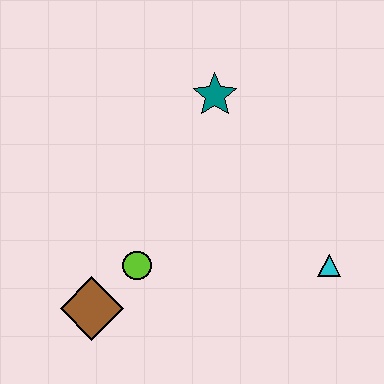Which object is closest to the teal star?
The lime circle is closest to the teal star.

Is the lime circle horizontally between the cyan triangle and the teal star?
No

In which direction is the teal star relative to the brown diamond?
The teal star is above the brown diamond.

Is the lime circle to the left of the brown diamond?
No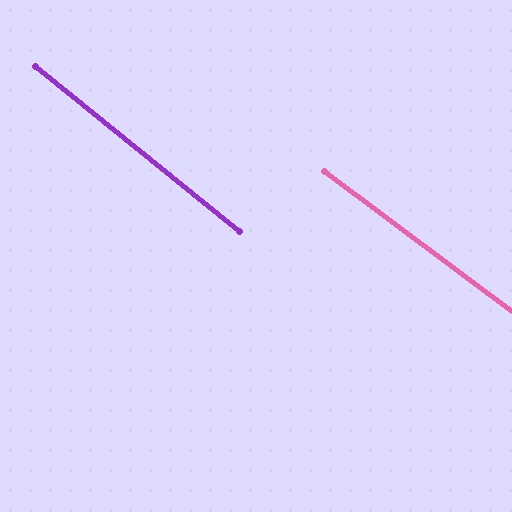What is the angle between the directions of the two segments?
Approximately 2 degrees.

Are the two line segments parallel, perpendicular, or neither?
Parallel — their directions differ by only 1.8°.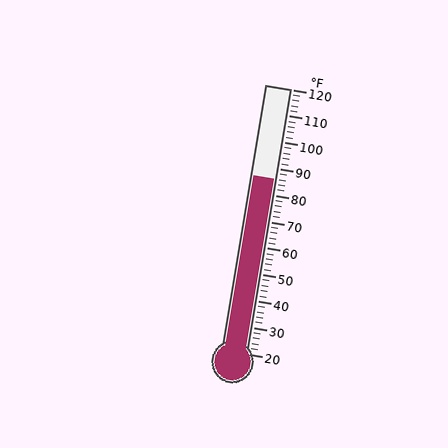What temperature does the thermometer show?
The thermometer shows approximately 86°F.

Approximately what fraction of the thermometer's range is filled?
The thermometer is filled to approximately 65% of its range.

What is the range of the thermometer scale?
The thermometer scale ranges from 20°F to 120°F.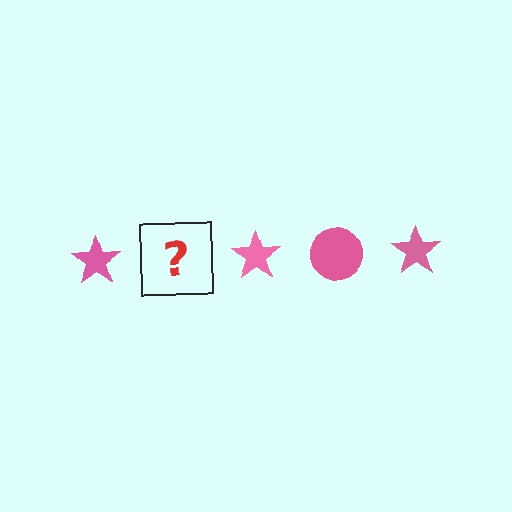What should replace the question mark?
The question mark should be replaced with a pink circle.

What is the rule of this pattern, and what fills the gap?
The rule is that the pattern cycles through star, circle shapes in pink. The gap should be filled with a pink circle.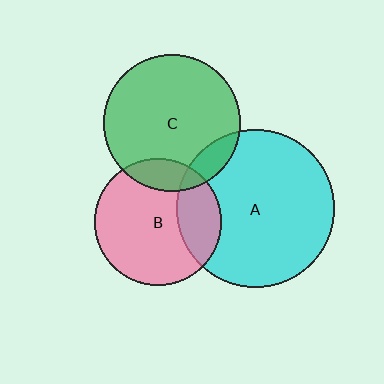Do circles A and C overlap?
Yes.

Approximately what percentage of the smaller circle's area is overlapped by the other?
Approximately 10%.